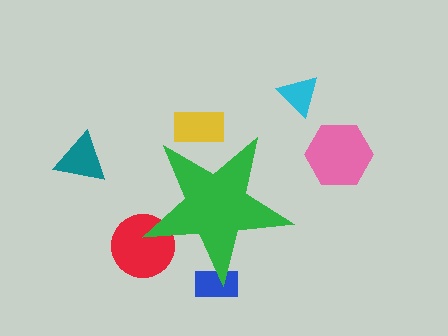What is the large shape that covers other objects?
A green star.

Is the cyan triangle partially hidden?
No, the cyan triangle is fully visible.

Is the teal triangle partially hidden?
No, the teal triangle is fully visible.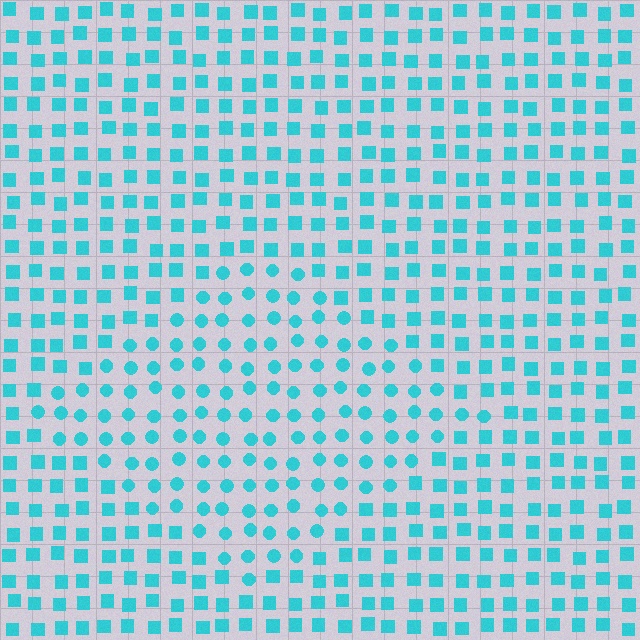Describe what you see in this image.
The image is filled with small cyan elements arranged in a uniform grid. A diamond-shaped region contains circles, while the surrounding area contains squares. The boundary is defined purely by the change in element shape.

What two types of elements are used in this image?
The image uses circles inside the diamond region and squares outside it.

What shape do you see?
I see a diamond.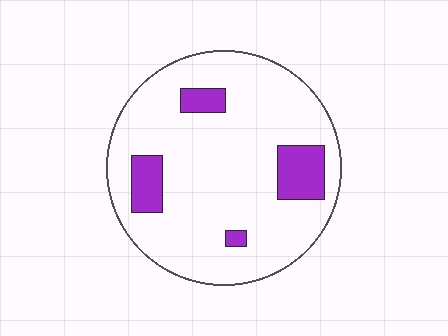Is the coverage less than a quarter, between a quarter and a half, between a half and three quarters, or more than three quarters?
Less than a quarter.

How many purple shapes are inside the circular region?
4.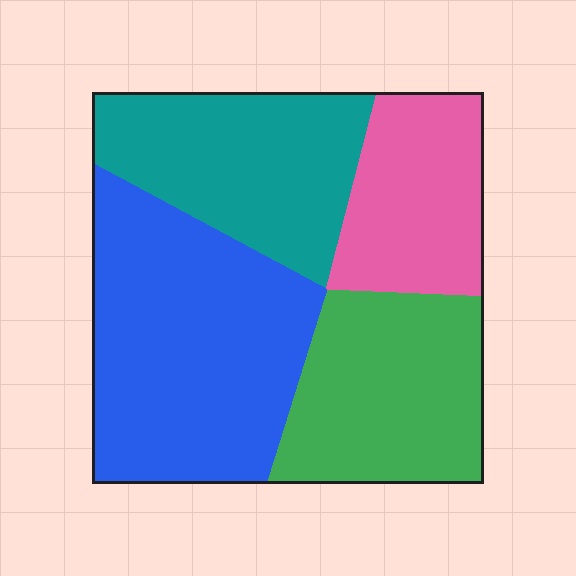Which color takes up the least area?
Pink, at roughly 15%.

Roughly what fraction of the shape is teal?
Teal takes up about one quarter (1/4) of the shape.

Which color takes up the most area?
Blue, at roughly 35%.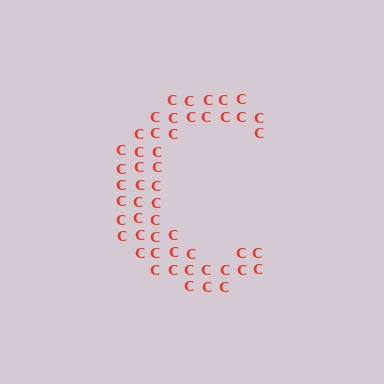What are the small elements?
The small elements are letter C's.